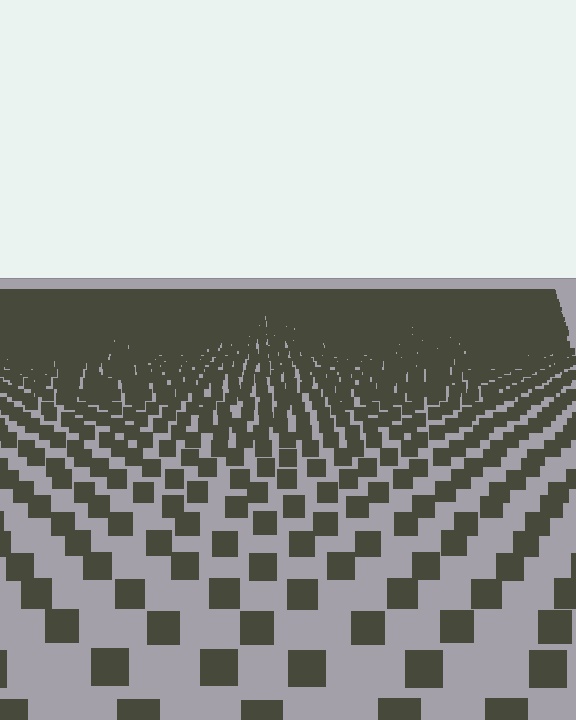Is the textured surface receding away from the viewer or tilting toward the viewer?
The surface is receding away from the viewer. Texture elements get smaller and denser toward the top.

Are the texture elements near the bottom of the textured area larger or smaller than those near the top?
Larger. Near the bottom, elements are closer to the viewer and appear at a bigger on-screen size.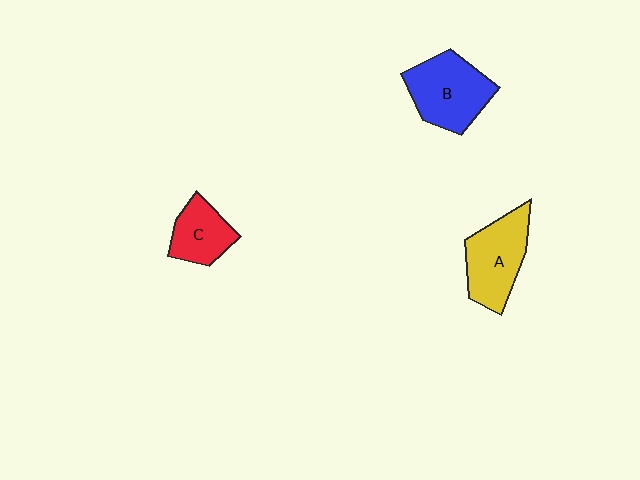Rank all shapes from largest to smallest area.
From largest to smallest: B (blue), A (yellow), C (red).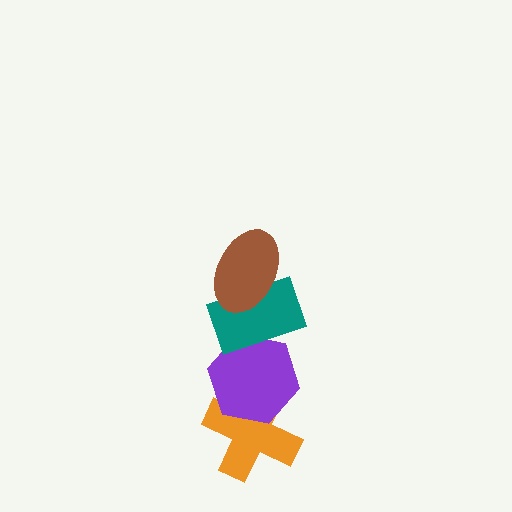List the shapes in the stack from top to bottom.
From top to bottom: the brown ellipse, the teal rectangle, the purple hexagon, the orange cross.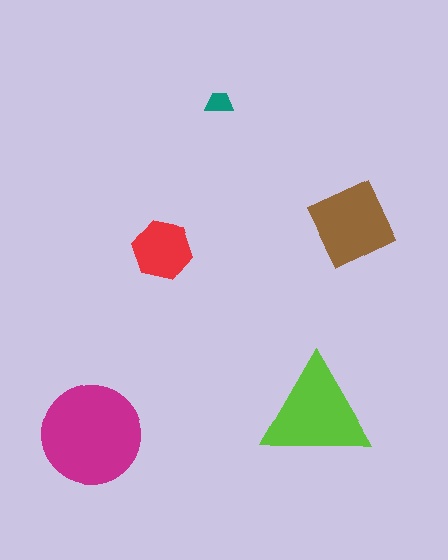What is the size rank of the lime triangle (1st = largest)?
2nd.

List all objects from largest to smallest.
The magenta circle, the lime triangle, the brown square, the red hexagon, the teal trapezoid.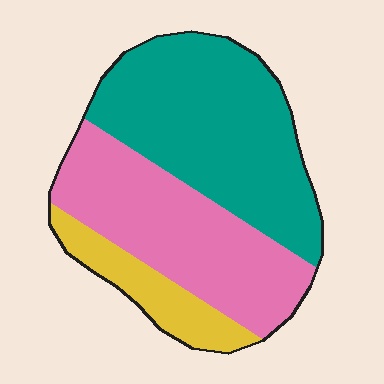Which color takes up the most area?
Teal, at roughly 50%.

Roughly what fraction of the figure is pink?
Pink takes up about three eighths (3/8) of the figure.